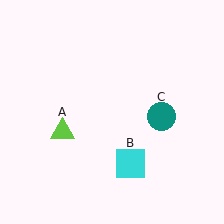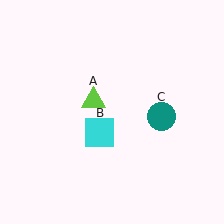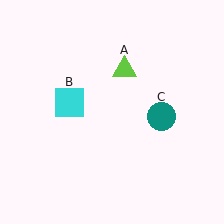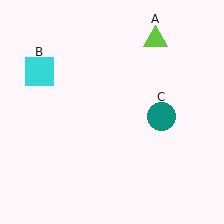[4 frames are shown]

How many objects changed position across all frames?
2 objects changed position: lime triangle (object A), cyan square (object B).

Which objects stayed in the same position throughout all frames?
Teal circle (object C) remained stationary.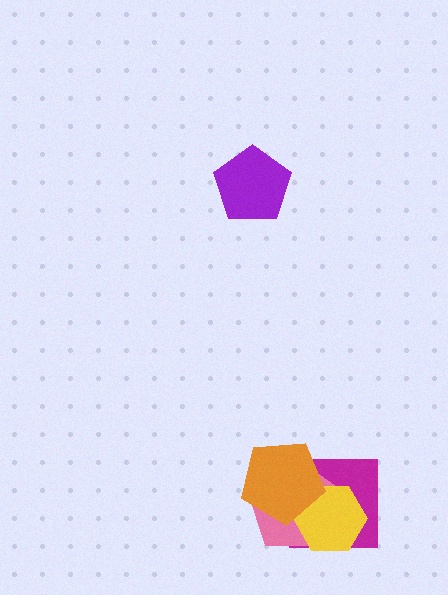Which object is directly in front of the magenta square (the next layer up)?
The pink pentagon is directly in front of the magenta square.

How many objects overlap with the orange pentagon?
3 objects overlap with the orange pentagon.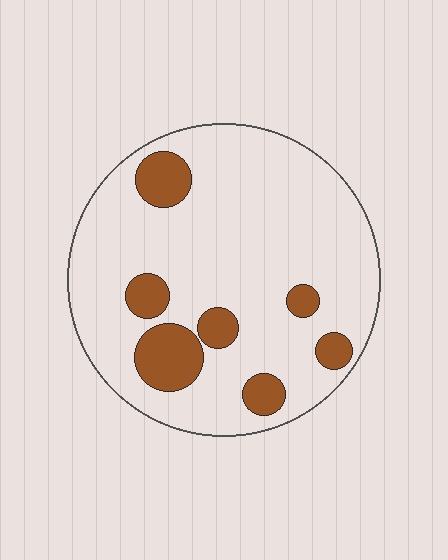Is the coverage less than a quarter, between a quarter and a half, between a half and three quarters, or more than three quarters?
Less than a quarter.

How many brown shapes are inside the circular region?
7.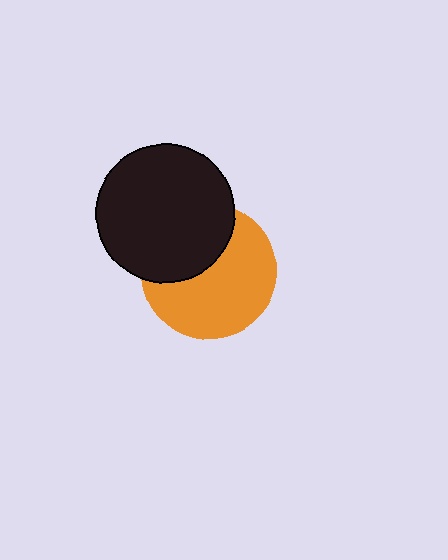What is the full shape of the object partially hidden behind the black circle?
The partially hidden object is an orange circle.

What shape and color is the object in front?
The object in front is a black circle.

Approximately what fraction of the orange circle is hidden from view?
Roughly 37% of the orange circle is hidden behind the black circle.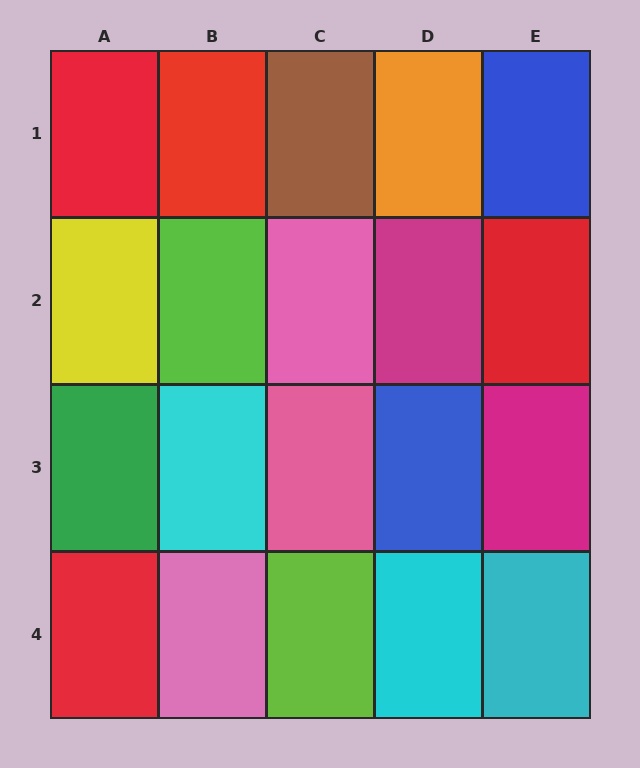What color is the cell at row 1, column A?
Red.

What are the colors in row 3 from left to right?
Green, cyan, pink, blue, magenta.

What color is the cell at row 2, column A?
Yellow.